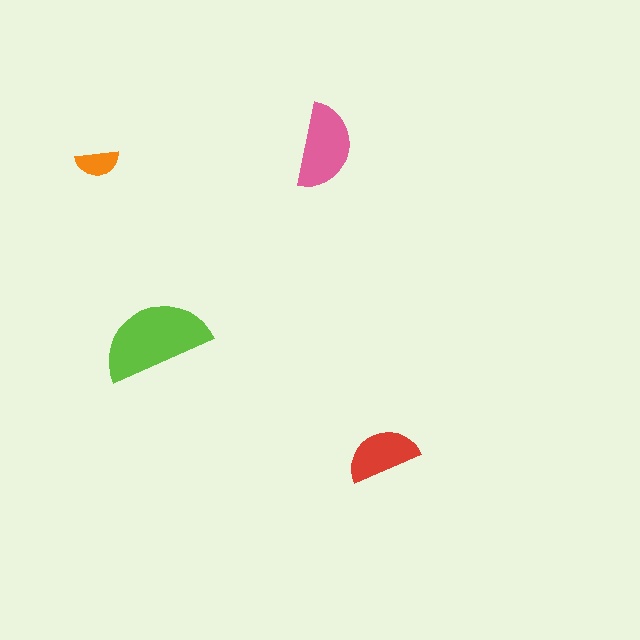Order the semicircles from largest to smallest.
the lime one, the pink one, the red one, the orange one.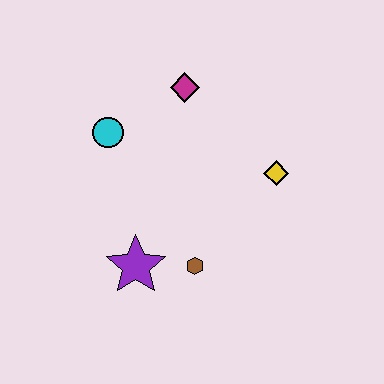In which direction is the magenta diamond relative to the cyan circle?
The magenta diamond is to the right of the cyan circle.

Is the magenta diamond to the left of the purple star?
No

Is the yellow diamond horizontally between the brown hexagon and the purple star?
No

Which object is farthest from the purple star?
The magenta diamond is farthest from the purple star.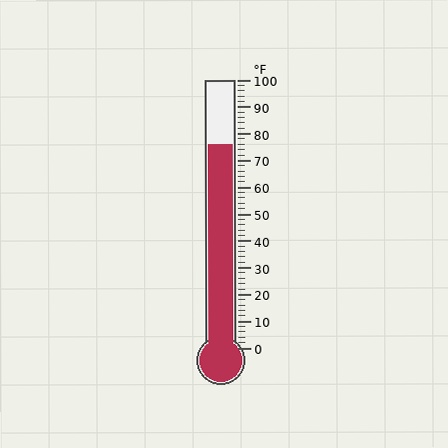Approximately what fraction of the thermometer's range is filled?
The thermometer is filled to approximately 75% of its range.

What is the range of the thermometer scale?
The thermometer scale ranges from 0°F to 100°F.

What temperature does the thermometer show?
The thermometer shows approximately 76°F.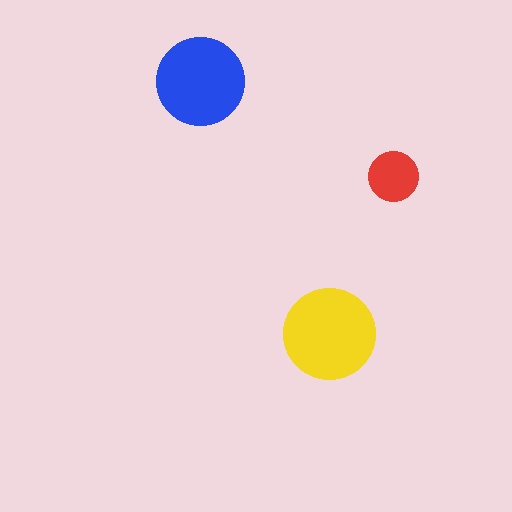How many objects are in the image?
There are 3 objects in the image.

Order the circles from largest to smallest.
the yellow one, the blue one, the red one.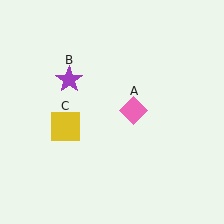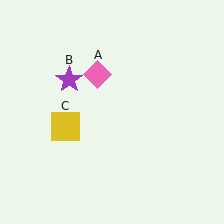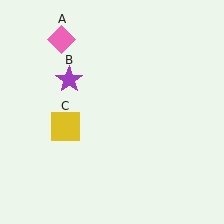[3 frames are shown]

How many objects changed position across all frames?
1 object changed position: pink diamond (object A).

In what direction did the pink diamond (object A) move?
The pink diamond (object A) moved up and to the left.